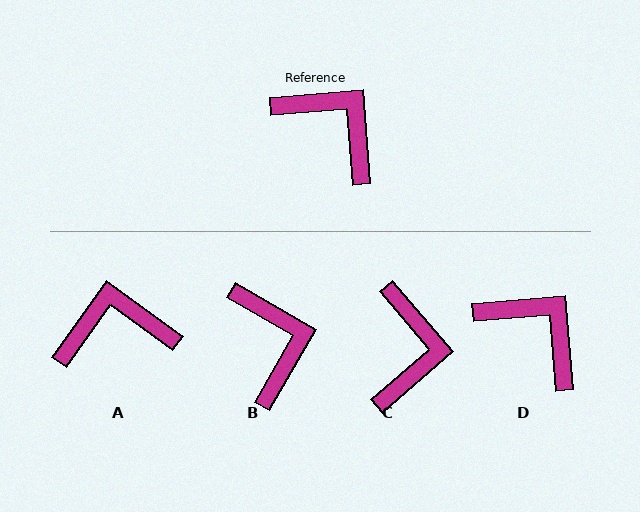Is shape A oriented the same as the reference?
No, it is off by about 50 degrees.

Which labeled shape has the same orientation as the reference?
D.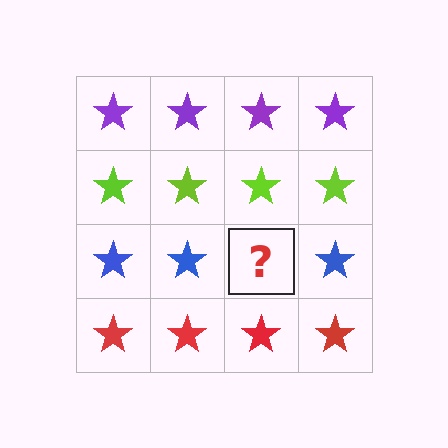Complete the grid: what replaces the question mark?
The question mark should be replaced with a blue star.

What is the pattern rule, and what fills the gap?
The rule is that each row has a consistent color. The gap should be filled with a blue star.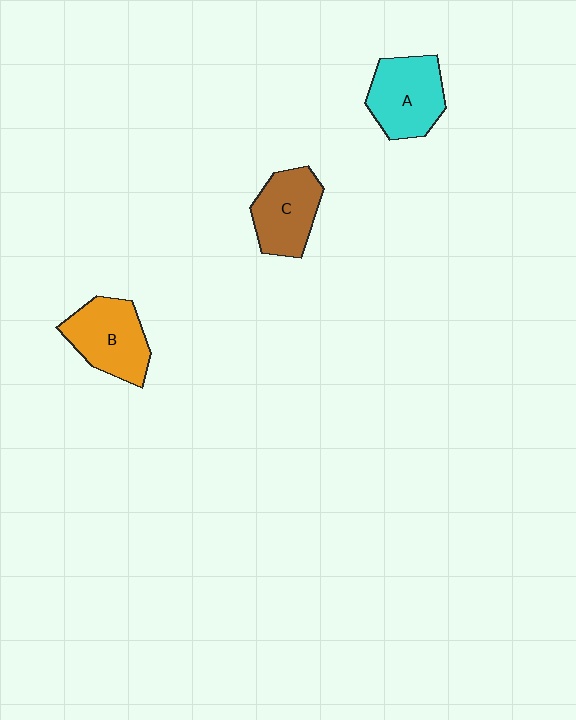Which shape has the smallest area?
Shape C (brown).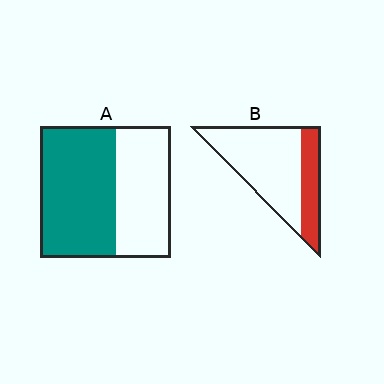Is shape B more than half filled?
No.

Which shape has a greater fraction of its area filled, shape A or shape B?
Shape A.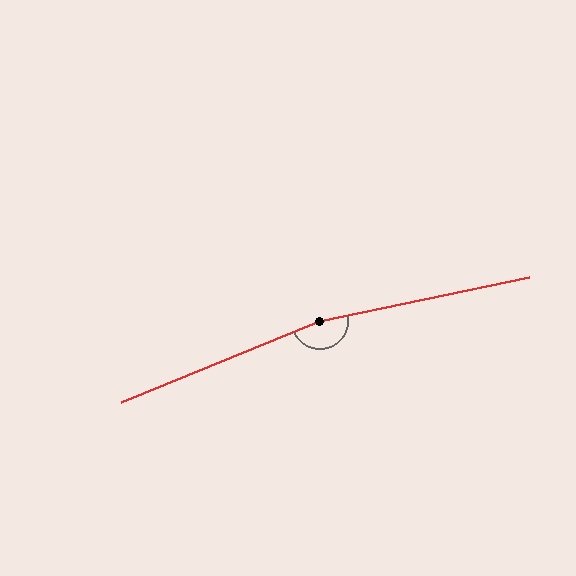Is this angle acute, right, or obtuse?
It is obtuse.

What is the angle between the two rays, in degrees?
Approximately 170 degrees.